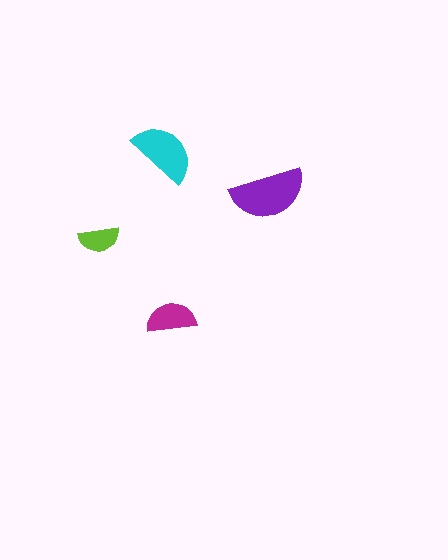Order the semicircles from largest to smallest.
the purple one, the cyan one, the magenta one, the lime one.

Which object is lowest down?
The magenta semicircle is bottommost.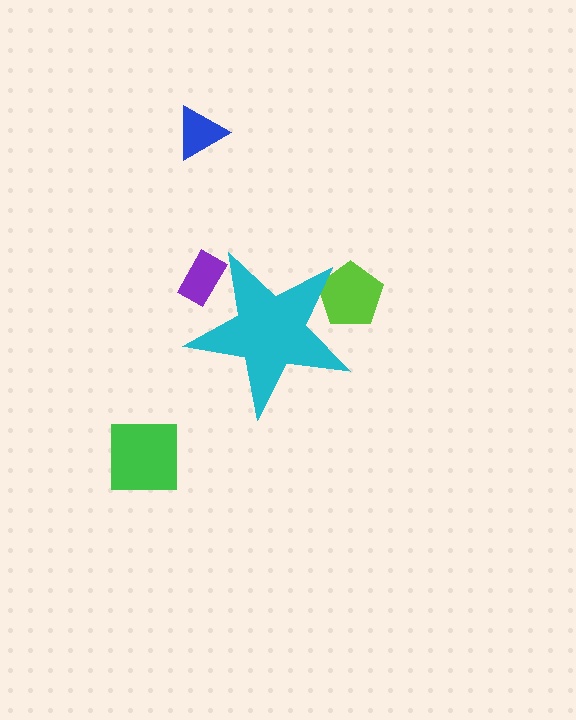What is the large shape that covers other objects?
A cyan star.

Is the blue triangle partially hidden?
No, the blue triangle is fully visible.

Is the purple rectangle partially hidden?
Yes, the purple rectangle is partially hidden behind the cyan star.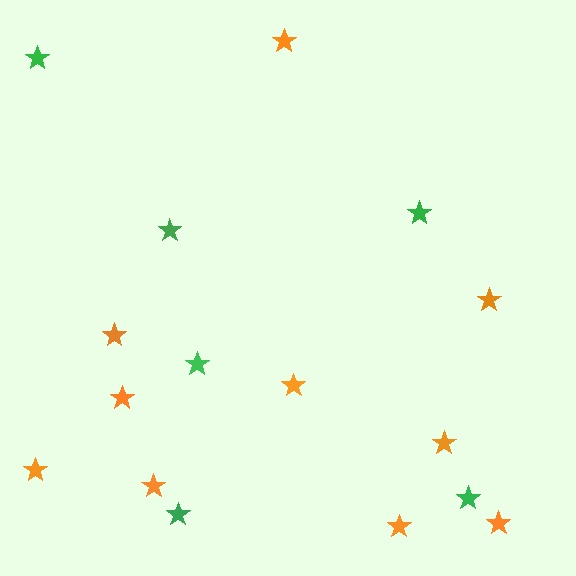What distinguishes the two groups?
There are 2 groups: one group of green stars (6) and one group of orange stars (10).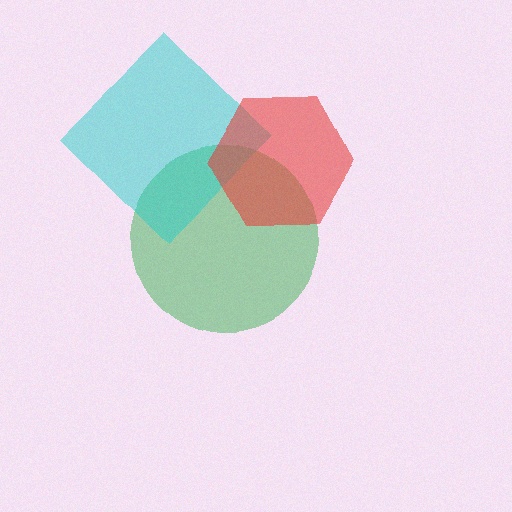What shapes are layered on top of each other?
The layered shapes are: a green circle, a cyan diamond, a red hexagon.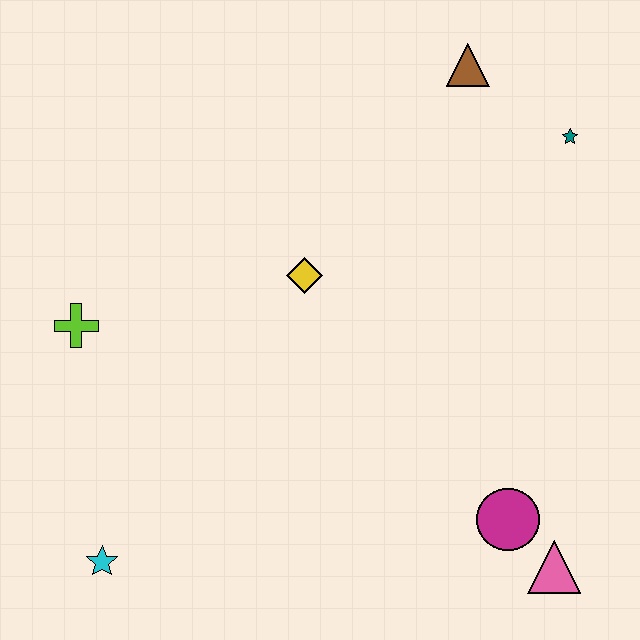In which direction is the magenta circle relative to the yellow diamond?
The magenta circle is below the yellow diamond.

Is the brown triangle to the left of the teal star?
Yes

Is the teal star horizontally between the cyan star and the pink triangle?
No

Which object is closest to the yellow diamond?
The lime cross is closest to the yellow diamond.